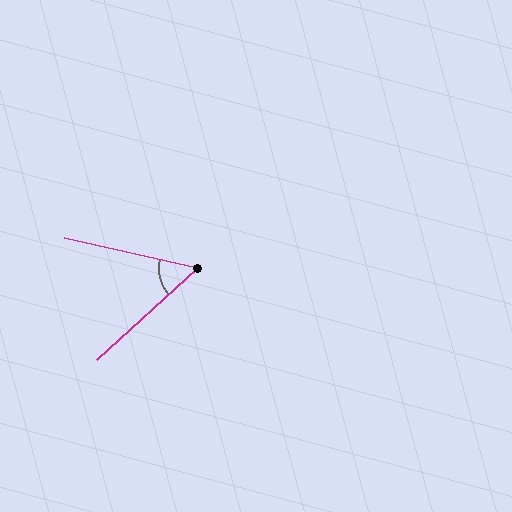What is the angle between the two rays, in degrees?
Approximately 55 degrees.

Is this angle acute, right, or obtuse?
It is acute.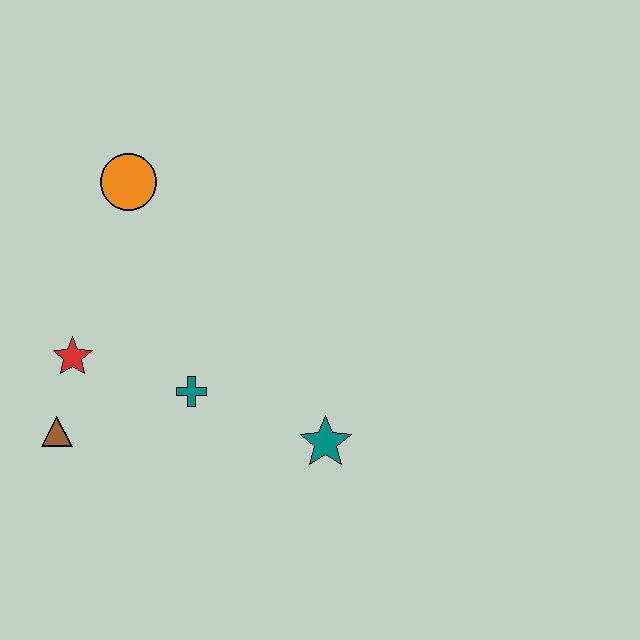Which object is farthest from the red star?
The teal star is farthest from the red star.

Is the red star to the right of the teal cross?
No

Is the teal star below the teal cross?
Yes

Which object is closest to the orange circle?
The red star is closest to the orange circle.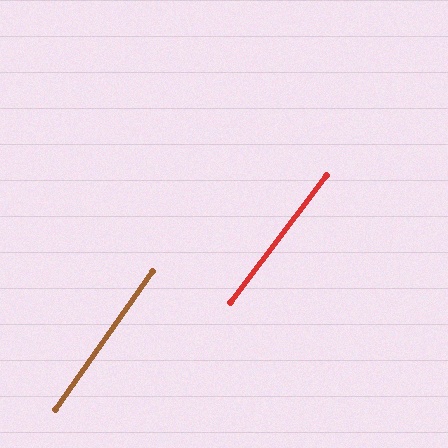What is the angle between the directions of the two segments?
Approximately 2 degrees.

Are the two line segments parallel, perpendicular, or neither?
Parallel — their directions differ by only 1.9°.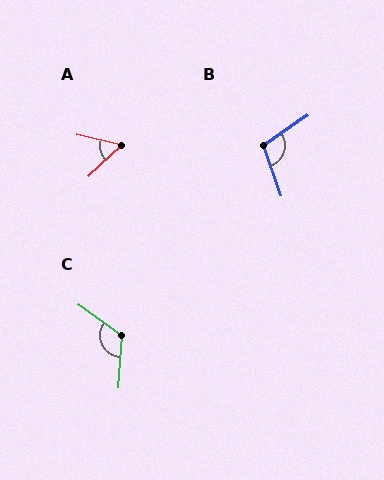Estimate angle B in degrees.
Approximately 106 degrees.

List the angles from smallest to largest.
A (56°), B (106°), C (122°).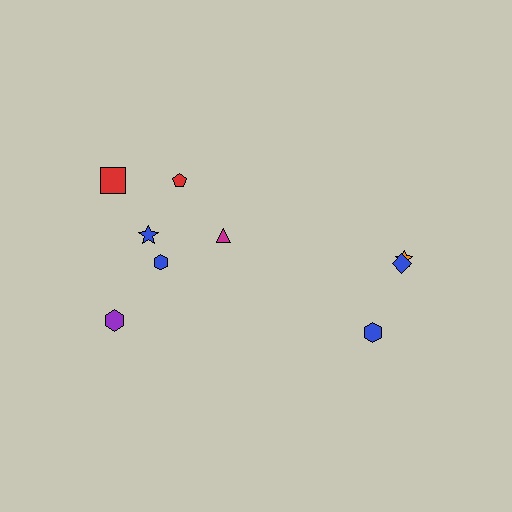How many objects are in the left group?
There are 6 objects.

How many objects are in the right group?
There are 3 objects.